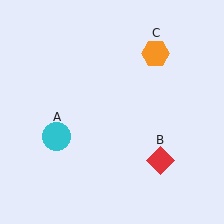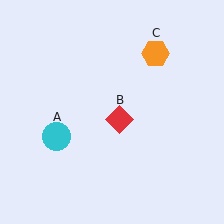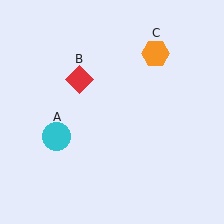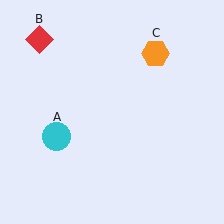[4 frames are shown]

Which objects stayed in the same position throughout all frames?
Cyan circle (object A) and orange hexagon (object C) remained stationary.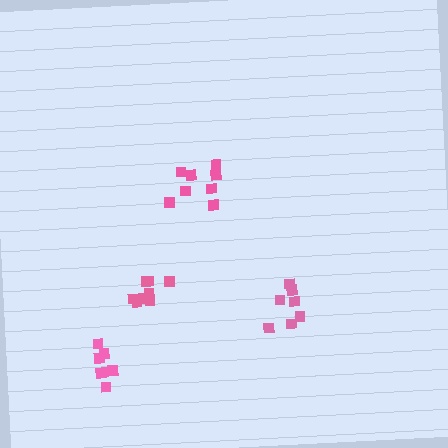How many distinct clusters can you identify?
There are 4 distinct clusters.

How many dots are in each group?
Group 1: 8 dots, Group 2: 8 dots, Group 3: 7 dots, Group 4: 7 dots (30 total).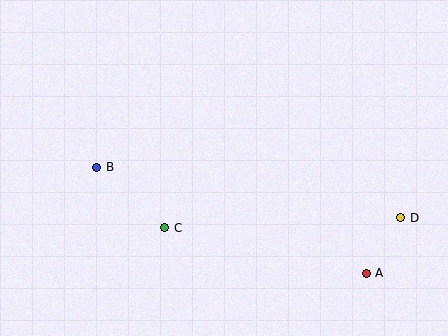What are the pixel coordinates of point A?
Point A is at (366, 273).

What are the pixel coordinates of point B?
Point B is at (97, 167).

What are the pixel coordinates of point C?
Point C is at (165, 228).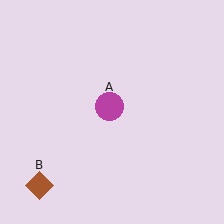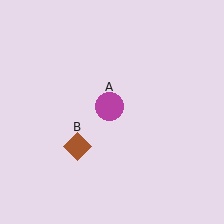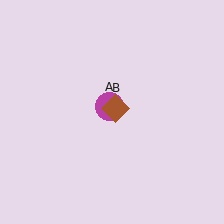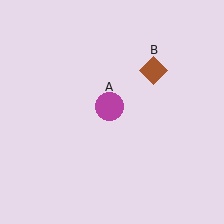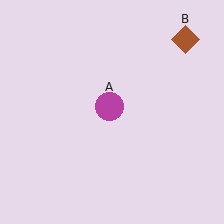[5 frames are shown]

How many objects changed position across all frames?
1 object changed position: brown diamond (object B).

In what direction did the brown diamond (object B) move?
The brown diamond (object B) moved up and to the right.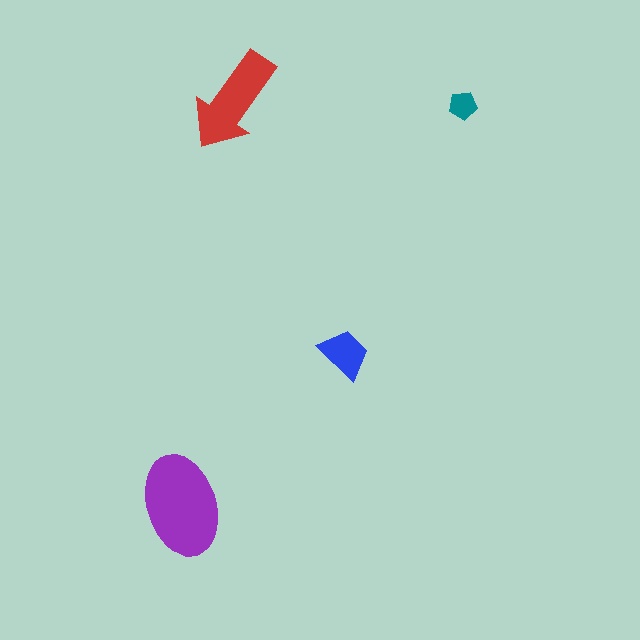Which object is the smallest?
The teal pentagon.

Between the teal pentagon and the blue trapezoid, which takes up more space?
The blue trapezoid.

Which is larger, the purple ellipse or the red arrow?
The purple ellipse.